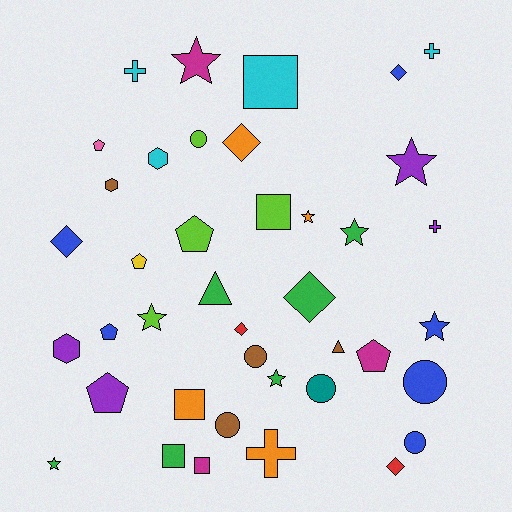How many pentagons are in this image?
There are 6 pentagons.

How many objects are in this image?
There are 40 objects.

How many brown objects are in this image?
There are 4 brown objects.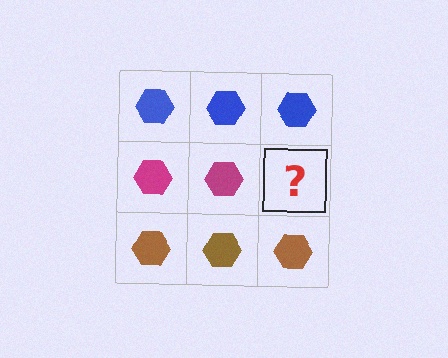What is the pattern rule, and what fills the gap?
The rule is that each row has a consistent color. The gap should be filled with a magenta hexagon.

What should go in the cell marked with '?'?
The missing cell should contain a magenta hexagon.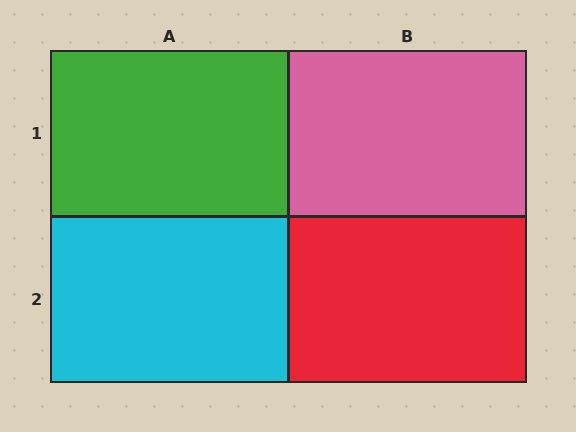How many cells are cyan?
1 cell is cyan.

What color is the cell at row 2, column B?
Red.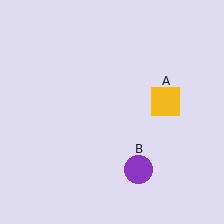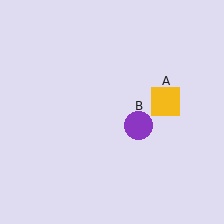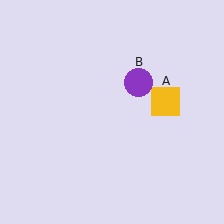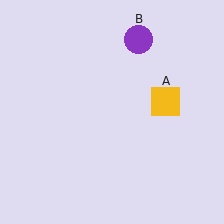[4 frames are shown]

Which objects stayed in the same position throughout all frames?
Yellow square (object A) remained stationary.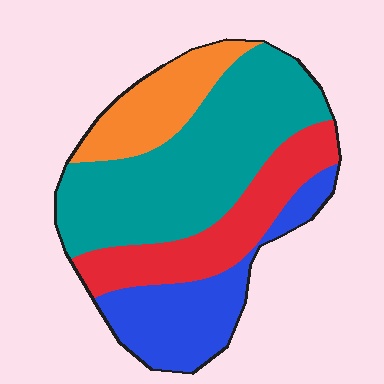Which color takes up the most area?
Teal, at roughly 45%.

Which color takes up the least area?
Orange, at roughly 15%.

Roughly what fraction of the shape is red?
Red takes up about one fifth (1/5) of the shape.